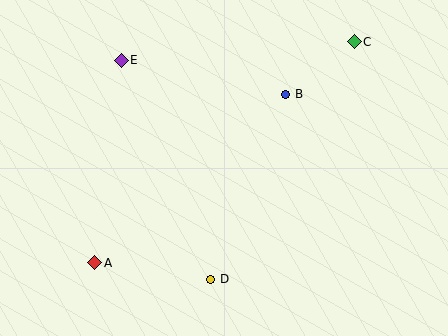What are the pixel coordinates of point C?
Point C is at (354, 42).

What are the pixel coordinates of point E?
Point E is at (121, 60).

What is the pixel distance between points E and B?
The distance between E and B is 167 pixels.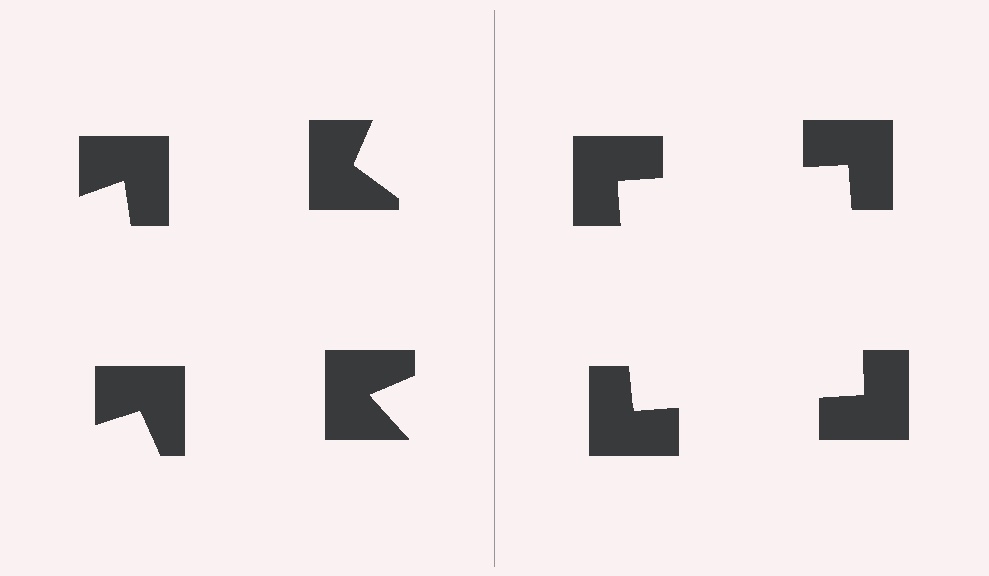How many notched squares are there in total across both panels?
8 — 4 on each side.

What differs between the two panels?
The notched squares are positioned identically on both sides; only the wedge orientations differ. On the right they align to a square; on the left they are misaligned.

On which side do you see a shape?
An illusory square appears on the right side. On the left side the wedge cuts are rotated, so no coherent shape forms.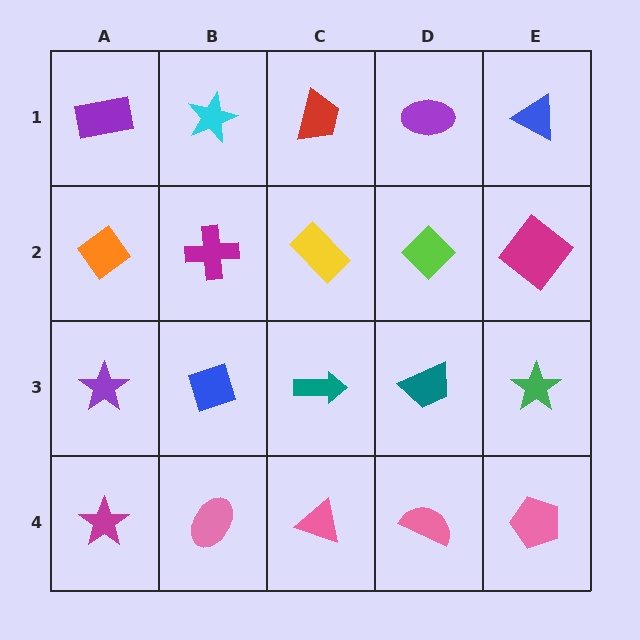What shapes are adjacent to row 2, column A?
A purple rectangle (row 1, column A), a purple star (row 3, column A), a magenta cross (row 2, column B).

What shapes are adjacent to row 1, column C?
A yellow rectangle (row 2, column C), a cyan star (row 1, column B), a purple ellipse (row 1, column D).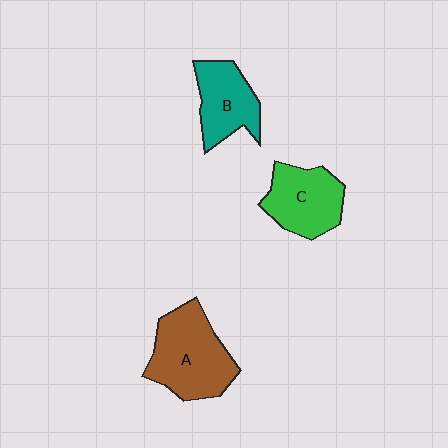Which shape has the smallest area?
Shape B (teal).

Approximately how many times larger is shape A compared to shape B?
Approximately 1.4 times.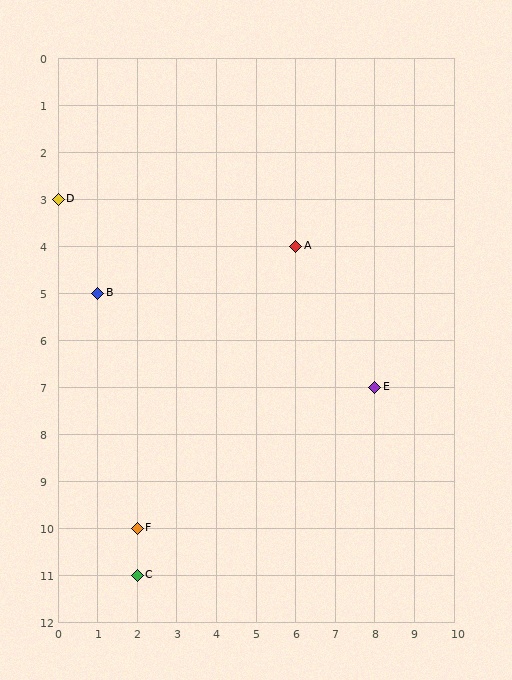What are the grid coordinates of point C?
Point C is at grid coordinates (2, 11).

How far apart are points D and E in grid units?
Points D and E are 8 columns and 4 rows apart (about 8.9 grid units diagonally).